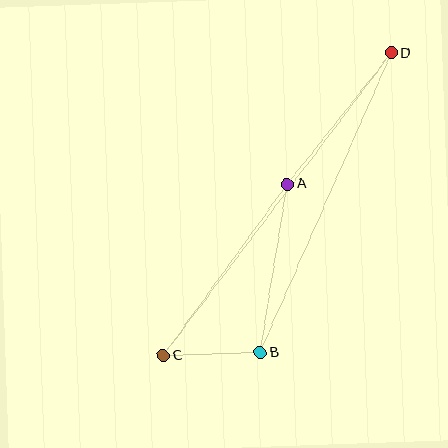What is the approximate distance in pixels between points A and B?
The distance between A and B is approximately 171 pixels.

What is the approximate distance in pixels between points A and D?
The distance between A and D is approximately 167 pixels.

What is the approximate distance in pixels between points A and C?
The distance between A and C is approximately 212 pixels.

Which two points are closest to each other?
Points B and C are closest to each other.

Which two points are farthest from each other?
Points C and D are farthest from each other.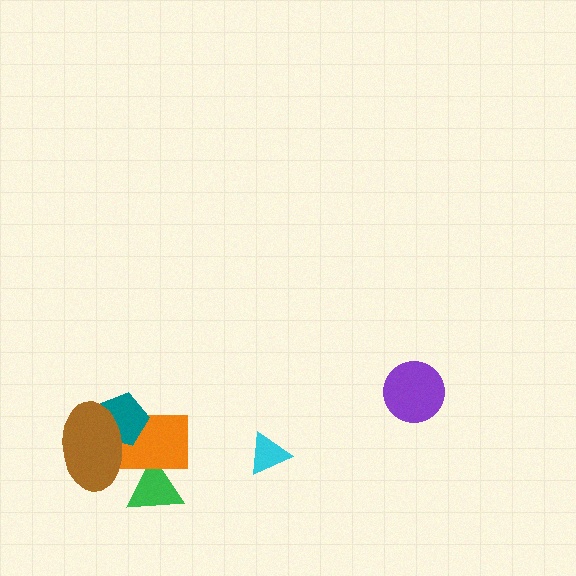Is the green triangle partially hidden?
Yes, it is partially covered by another shape.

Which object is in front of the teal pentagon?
The brown ellipse is in front of the teal pentagon.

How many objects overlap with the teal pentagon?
2 objects overlap with the teal pentagon.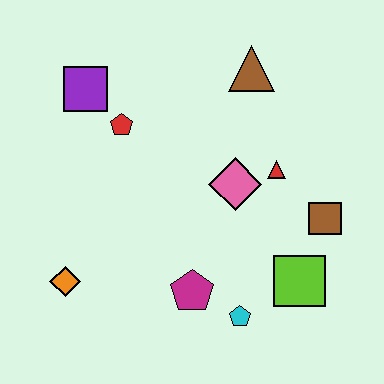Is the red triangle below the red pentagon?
Yes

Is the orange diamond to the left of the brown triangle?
Yes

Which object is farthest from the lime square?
The purple square is farthest from the lime square.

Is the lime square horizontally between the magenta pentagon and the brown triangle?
No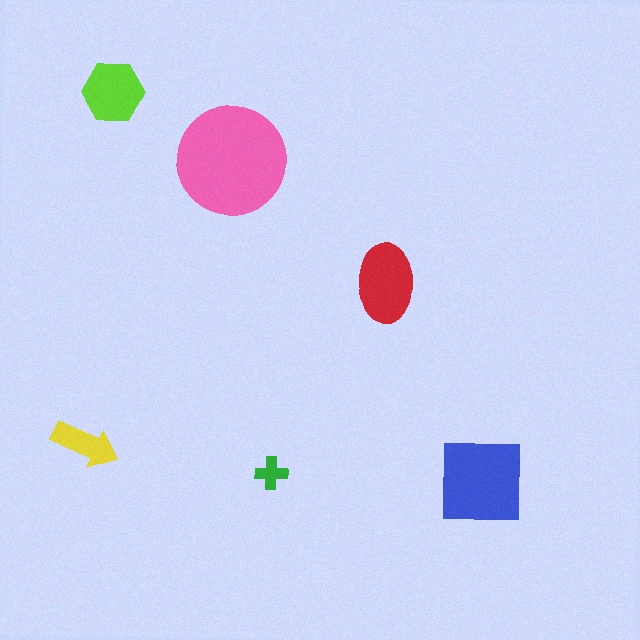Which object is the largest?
The pink circle.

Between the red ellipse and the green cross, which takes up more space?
The red ellipse.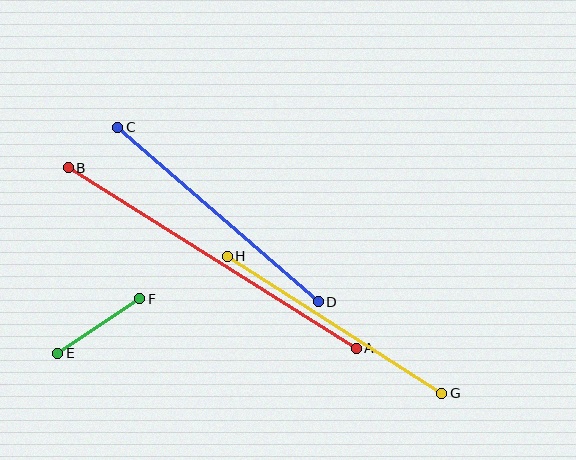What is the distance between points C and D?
The distance is approximately 266 pixels.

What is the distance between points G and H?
The distance is approximately 255 pixels.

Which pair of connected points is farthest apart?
Points A and B are farthest apart.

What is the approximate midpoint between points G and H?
The midpoint is at approximately (334, 325) pixels.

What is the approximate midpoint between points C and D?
The midpoint is at approximately (218, 215) pixels.